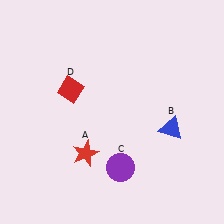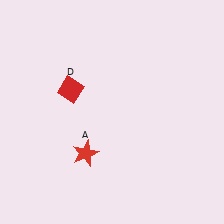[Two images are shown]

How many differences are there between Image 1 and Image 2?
There are 2 differences between the two images.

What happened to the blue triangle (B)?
The blue triangle (B) was removed in Image 2. It was in the bottom-right area of Image 1.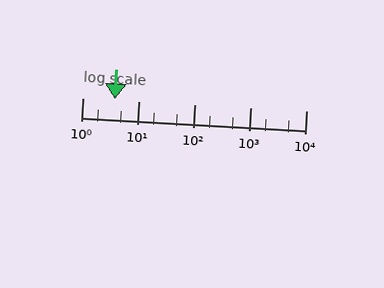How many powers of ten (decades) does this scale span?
The scale spans 4 decades, from 1 to 10000.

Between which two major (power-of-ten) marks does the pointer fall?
The pointer is between 1 and 10.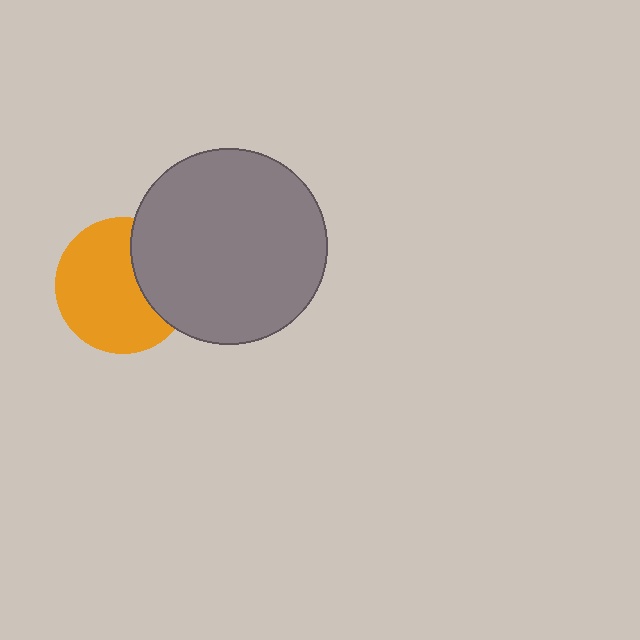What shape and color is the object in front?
The object in front is a gray circle.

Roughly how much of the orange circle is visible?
Most of it is visible (roughly 69%).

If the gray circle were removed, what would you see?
You would see the complete orange circle.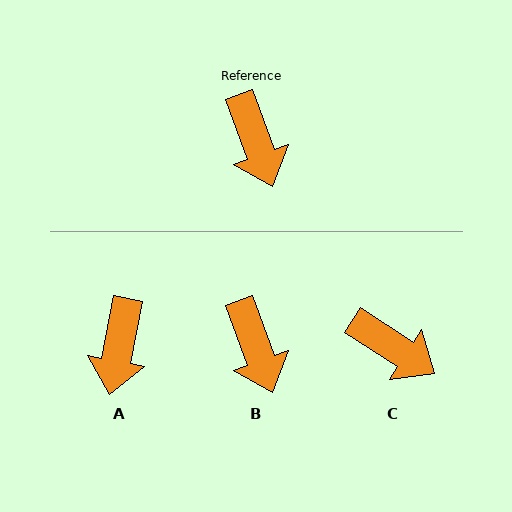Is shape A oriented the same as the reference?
No, it is off by about 32 degrees.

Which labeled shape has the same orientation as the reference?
B.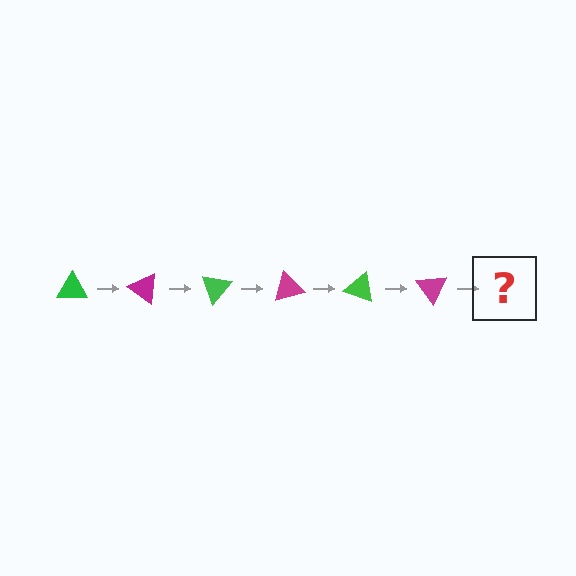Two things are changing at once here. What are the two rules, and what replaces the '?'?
The two rules are that it rotates 35 degrees each step and the color cycles through green and magenta. The '?' should be a green triangle, rotated 210 degrees from the start.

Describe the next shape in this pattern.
It should be a green triangle, rotated 210 degrees from the start.